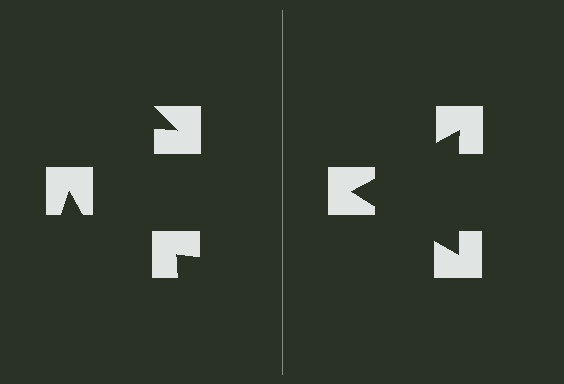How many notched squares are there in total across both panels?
6 — 3 on each side.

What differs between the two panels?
The notched squares are positioned identically on both sides; only the wedge orientations differ. On the right they align to a triangle; on the left they are misaligned.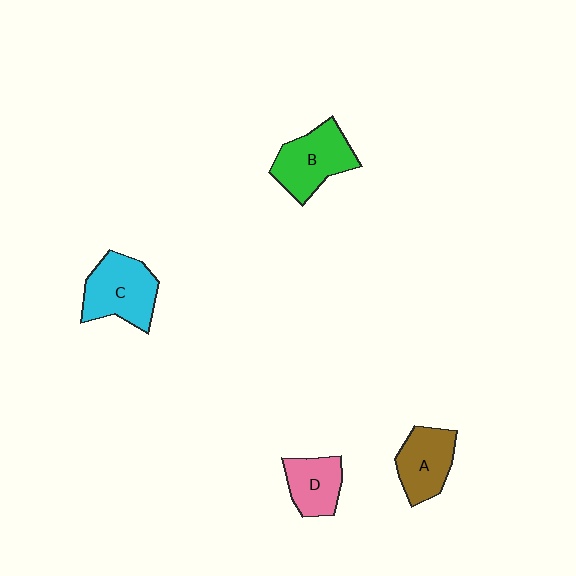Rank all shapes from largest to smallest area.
From largest to smallest: C (cyan), B (green), A (brown), D (pink).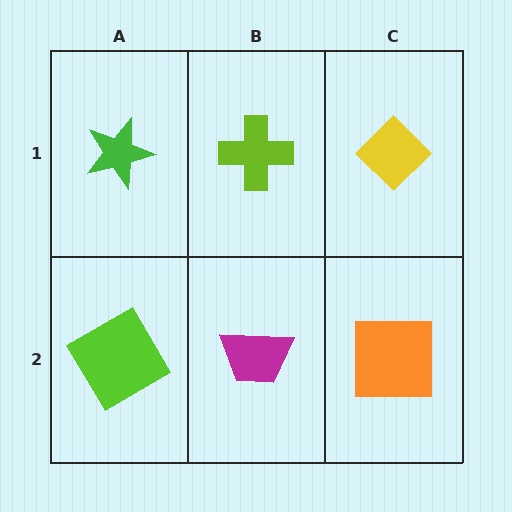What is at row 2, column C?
An orange square.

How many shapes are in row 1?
3 shapes.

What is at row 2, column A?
A lime diamond.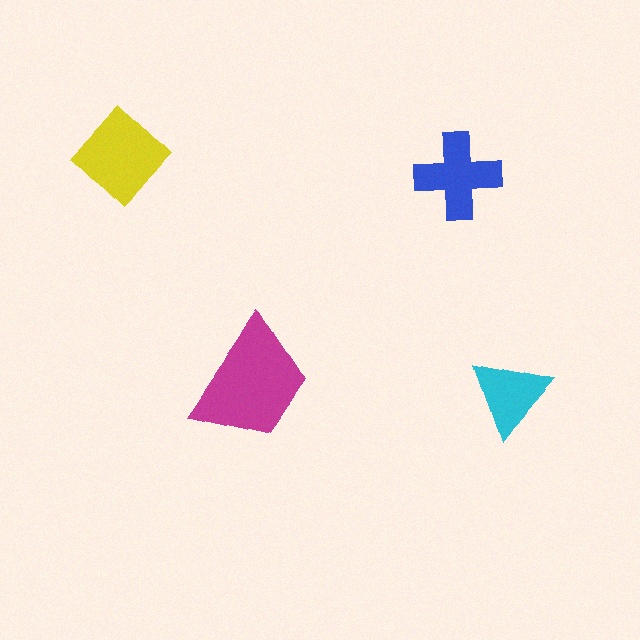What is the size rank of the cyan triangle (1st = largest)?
4th.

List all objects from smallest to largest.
The cyan triangle, the blue cross, the yellow diamond, the magenta trapezoid.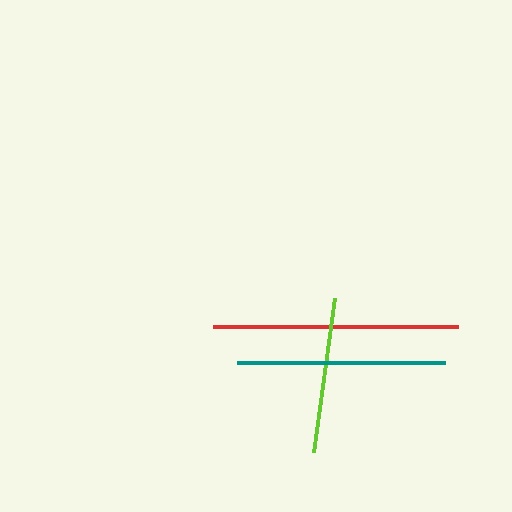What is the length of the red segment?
The red segment is approximately 245 pixels long.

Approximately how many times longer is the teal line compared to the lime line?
The teal line is approximately 1.3 times the length of the lime line.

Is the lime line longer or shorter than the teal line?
The teal line is longer than the lime line.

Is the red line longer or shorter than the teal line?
The red line is longer than the teal line.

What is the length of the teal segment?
The teal segment is approximately 209 pixels long.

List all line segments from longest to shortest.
From longest to shortest: red, teal, lime.